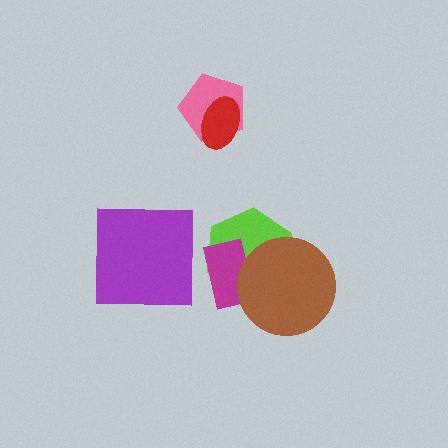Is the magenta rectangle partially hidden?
Yes, it is partially covered by another shape.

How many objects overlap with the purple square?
0 objects overlap with the purple square.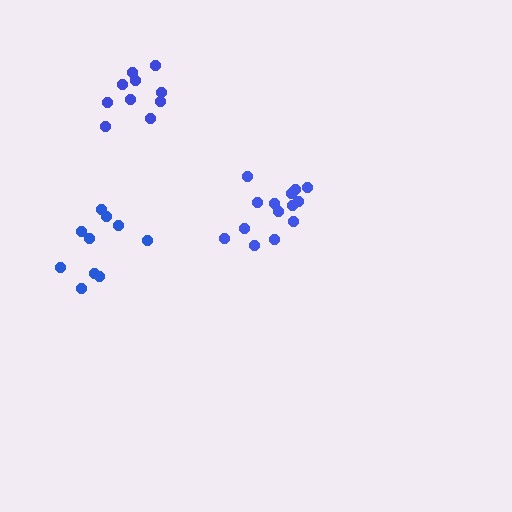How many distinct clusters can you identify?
There are 3 distinct clusters.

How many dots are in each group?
Group 1: 14 dots, Group 2: 10 dots, Group 3: 10 dots (34 total).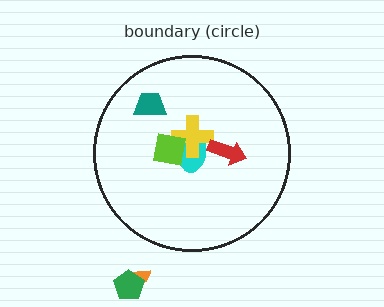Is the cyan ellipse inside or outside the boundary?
Inside.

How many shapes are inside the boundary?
5 inside, 2 outside.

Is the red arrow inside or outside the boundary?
Inside.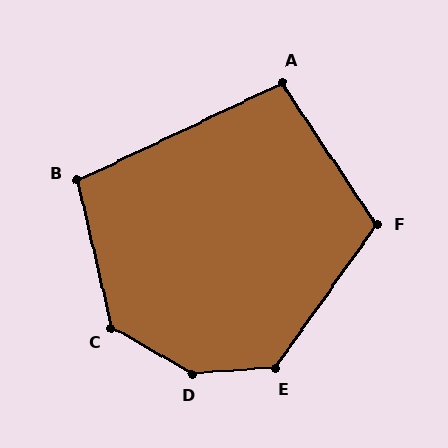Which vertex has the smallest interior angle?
A, at approximately 98 degrees.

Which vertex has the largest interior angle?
D, at approximately 146 degrees.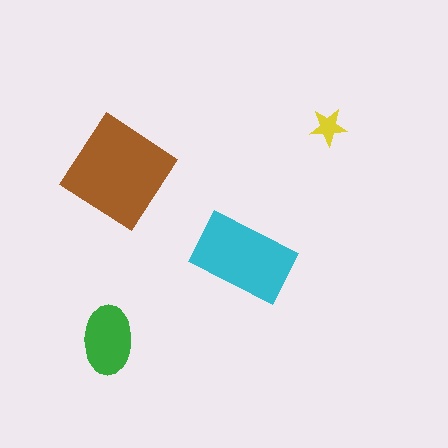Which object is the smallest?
The yellow star.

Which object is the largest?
The brown diamond.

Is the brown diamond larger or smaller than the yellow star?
Larger.